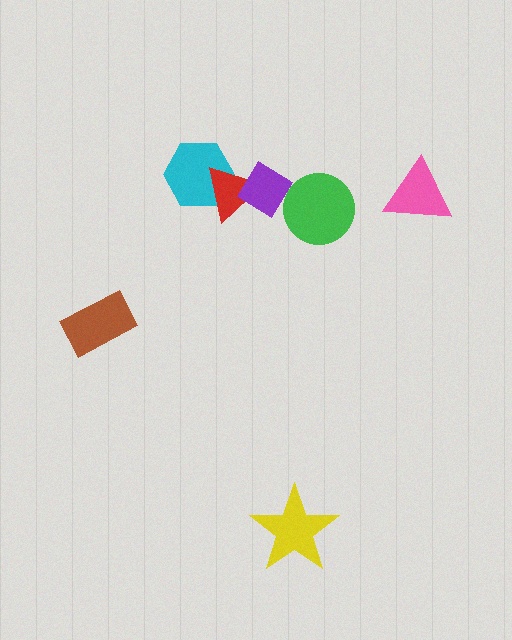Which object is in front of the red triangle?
The purple diamond is in front of the red triangle.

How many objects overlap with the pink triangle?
0 objects overlap with the pink triangle.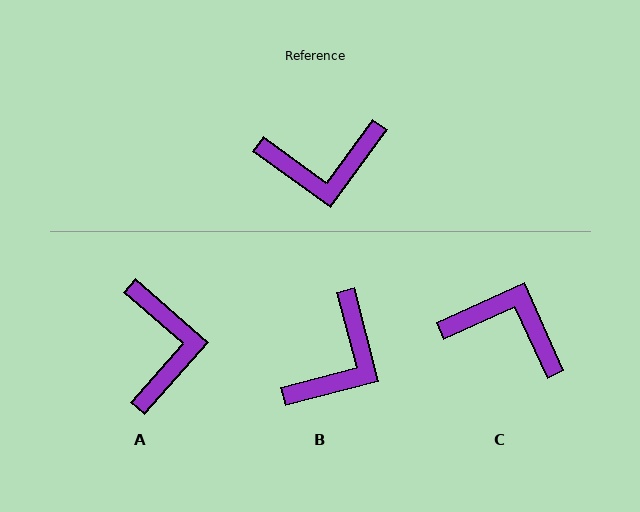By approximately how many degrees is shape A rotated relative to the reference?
Approximately 84 degrees counter-clockwise.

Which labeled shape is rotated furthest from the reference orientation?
C, about 150 degrees away.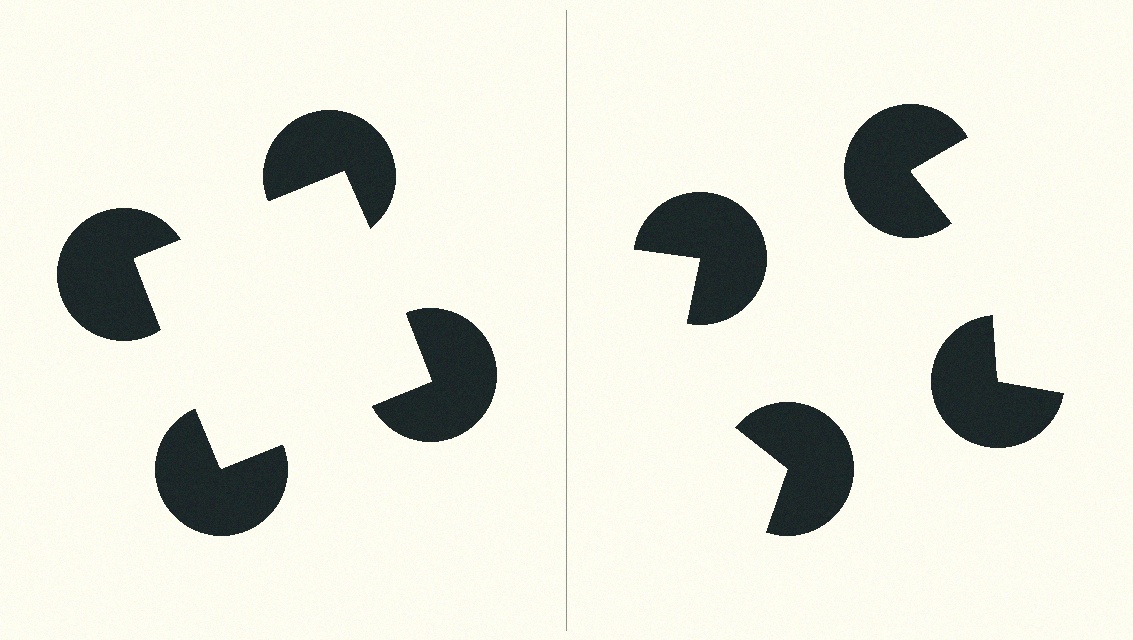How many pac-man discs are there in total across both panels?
8 — 4 on each side.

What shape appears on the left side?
An illusory square.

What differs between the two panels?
The pac-man discs are positioned identically on both sides; only the wedge orientations differ. On the left they align to a square; on the right they are misaligned.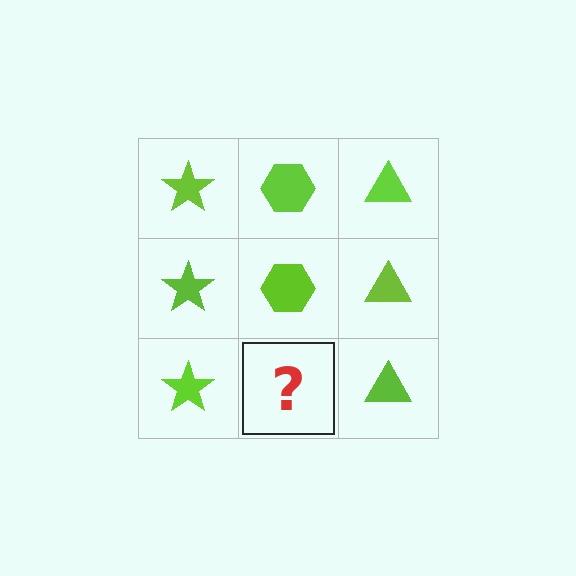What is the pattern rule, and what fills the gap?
The rule is that each column has a consistent shape. The gap should be filled with a lime hexagon.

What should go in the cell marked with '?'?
The missing cell should contain a lime hexagon.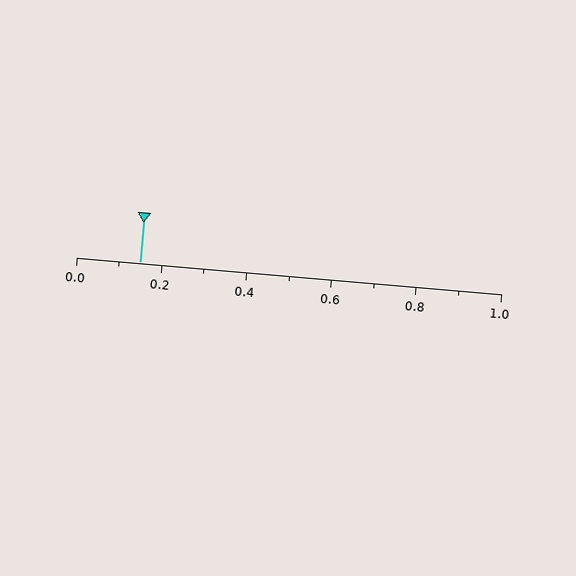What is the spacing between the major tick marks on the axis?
The major ticks are spaced 0.2 apart.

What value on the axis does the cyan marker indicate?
The marker indicates approximately 0.15.